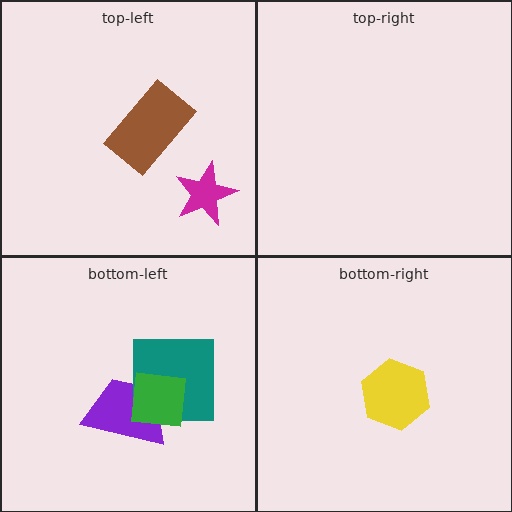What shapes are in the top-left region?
The brown rectangle, the magenta star.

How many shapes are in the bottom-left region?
3.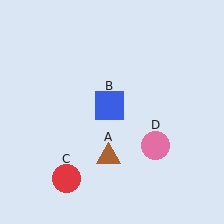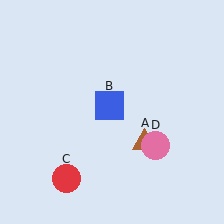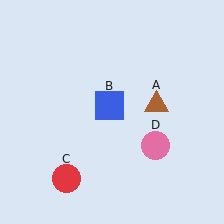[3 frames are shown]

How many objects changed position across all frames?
1 object changed position: brown triangle (object A).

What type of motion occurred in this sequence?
The brown triangle (object A) rotated counterclockwise around the center of the scene.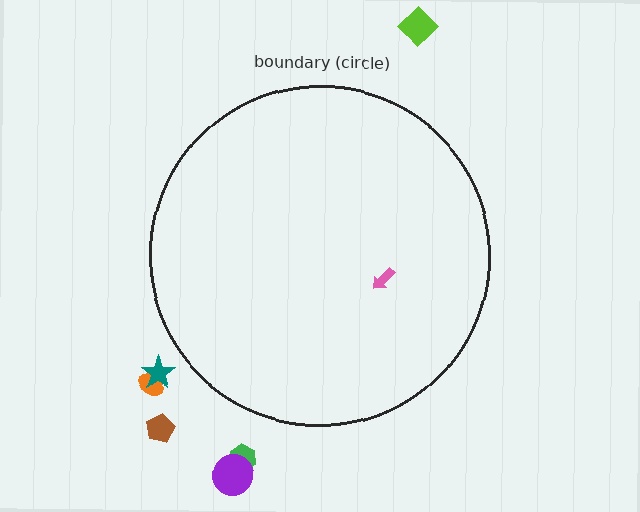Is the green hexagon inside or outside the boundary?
Outside.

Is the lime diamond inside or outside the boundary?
Outside.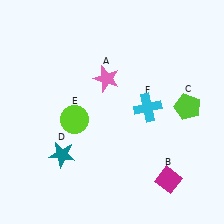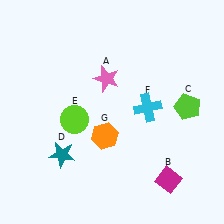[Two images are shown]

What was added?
An orange hexagon (G) was added in Image 2.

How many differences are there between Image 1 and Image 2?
There is 1 difference between the two images.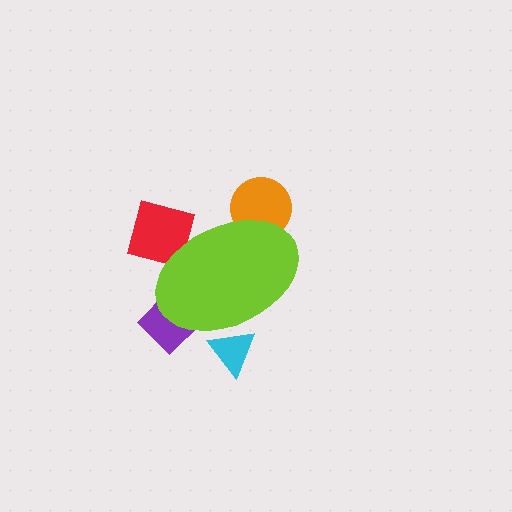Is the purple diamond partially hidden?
Yes, the purple diamond is partially hidden behind the lime ellipse.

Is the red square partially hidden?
Yes, the red square is partially hidden behind the lime ellipse.